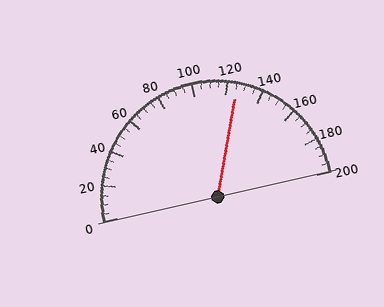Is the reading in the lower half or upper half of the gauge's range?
The reading is in the upper half of the range (0 to 200).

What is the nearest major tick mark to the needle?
The nearest major tick mark is 120.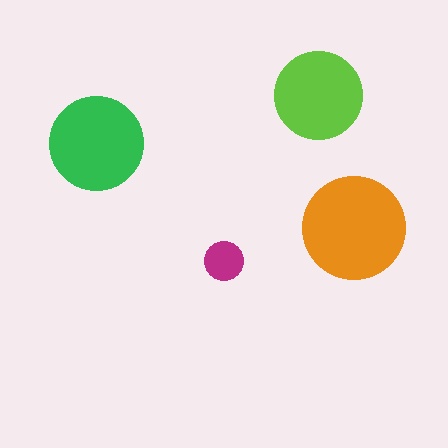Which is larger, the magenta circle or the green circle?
The green one.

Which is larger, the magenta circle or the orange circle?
The orange one.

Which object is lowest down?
The magenta circle is bottommost.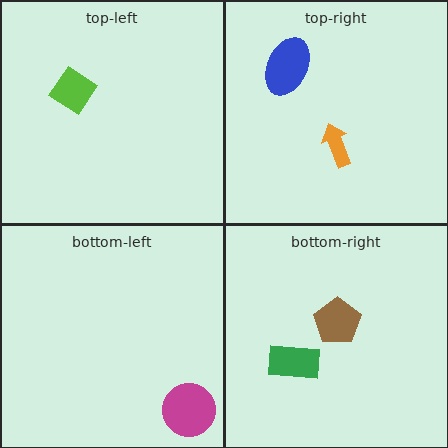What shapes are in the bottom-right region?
The brown pentagon, the green rectangle.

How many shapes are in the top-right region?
2.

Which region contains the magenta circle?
The bottom-left region.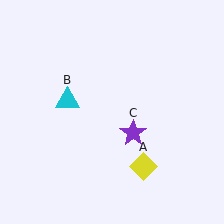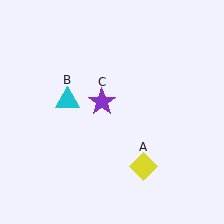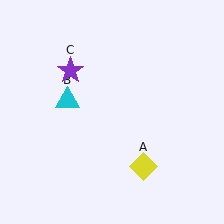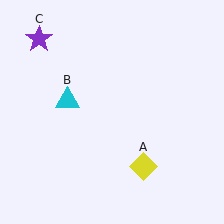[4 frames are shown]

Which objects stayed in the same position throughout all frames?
Yellow diamond (object A) and cyan triangle (object B) remained stationary.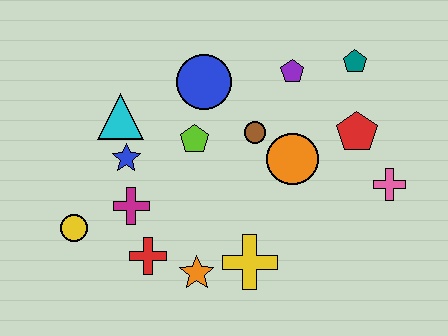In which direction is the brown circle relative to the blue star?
The brown circle is to the right of the blue star.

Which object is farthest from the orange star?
The teal pentagon is farthest from the orange star.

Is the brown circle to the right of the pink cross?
No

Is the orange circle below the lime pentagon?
Yes